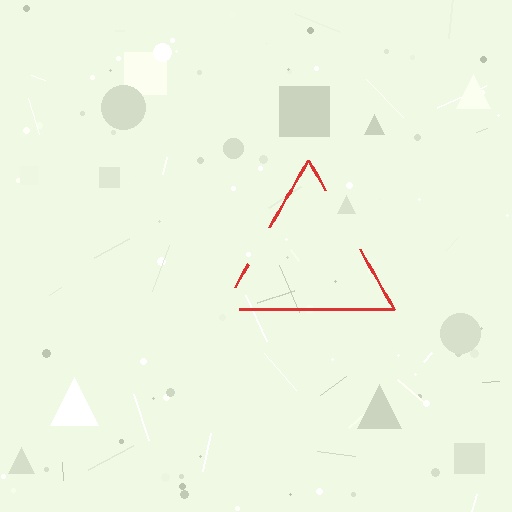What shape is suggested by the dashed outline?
The dashed outline suggests a triangle.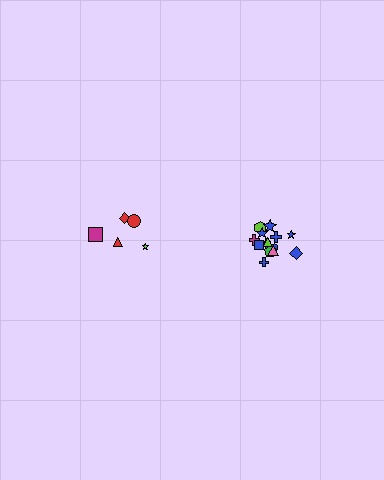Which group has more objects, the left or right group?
The right group.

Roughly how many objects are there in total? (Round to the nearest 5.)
Roughly 20 objects in total.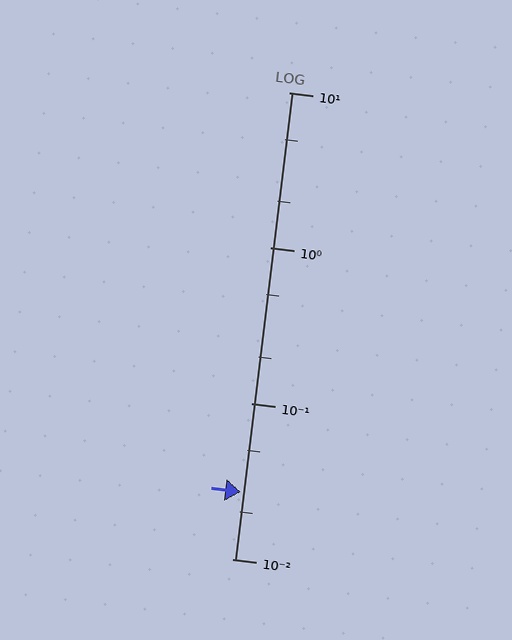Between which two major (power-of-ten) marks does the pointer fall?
The pointer is between 0.01 and 0.1.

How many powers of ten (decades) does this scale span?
The scale spans 3 decades, from 0.01 to 10.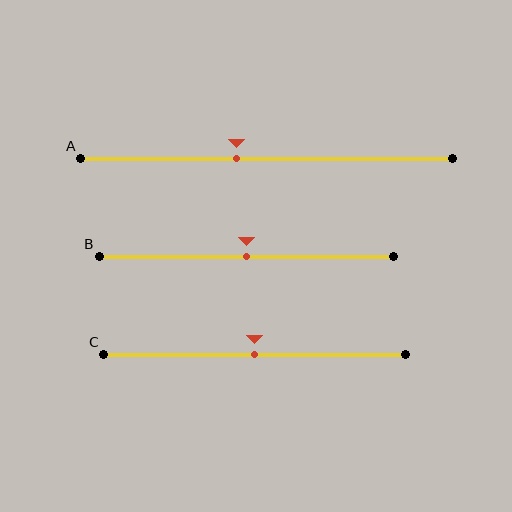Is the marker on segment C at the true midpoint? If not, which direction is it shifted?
Yes, the marker on segment C is at the true midpoint.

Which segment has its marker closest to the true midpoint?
Segment B has its marker closest to the true midpoint.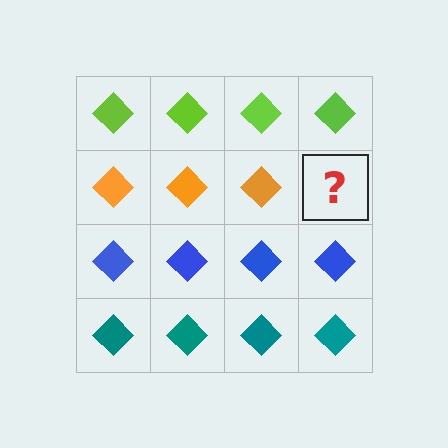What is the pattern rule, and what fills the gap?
The rule is that each row has a consistent color. The gap should be filled with an orange diamond.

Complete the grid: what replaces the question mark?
The question mark should be replaced with an orange diamond.